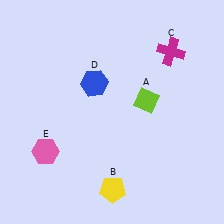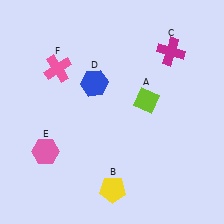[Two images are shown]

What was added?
A pink cross (F) was added in Image 2.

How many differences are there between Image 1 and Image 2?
There is 1 difference between the two images.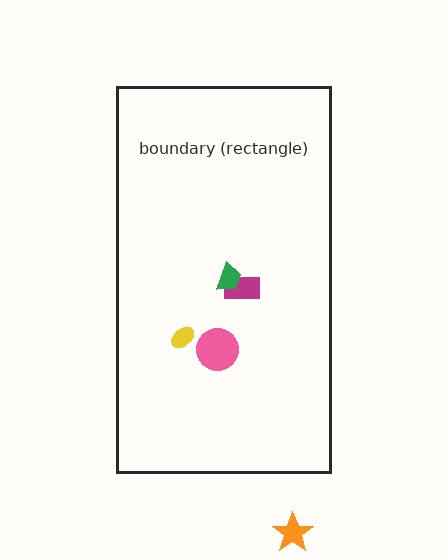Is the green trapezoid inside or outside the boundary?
Inside.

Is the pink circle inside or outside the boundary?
Inside.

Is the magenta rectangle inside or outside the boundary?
Inside.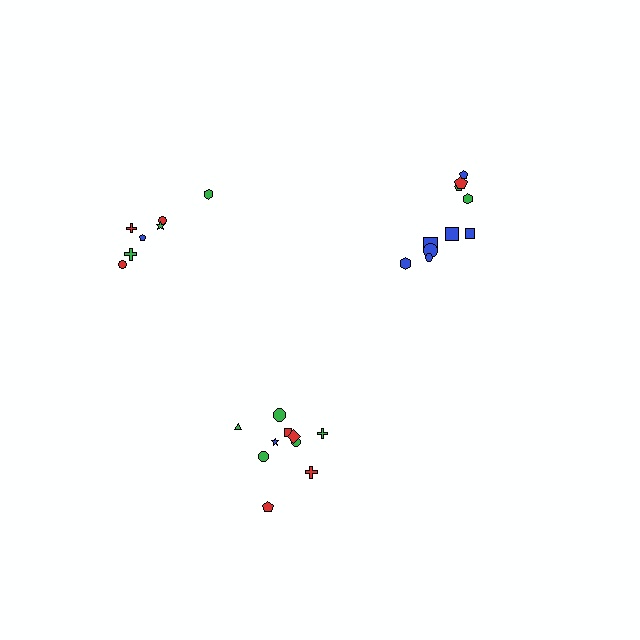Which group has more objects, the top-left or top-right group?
The top-right group.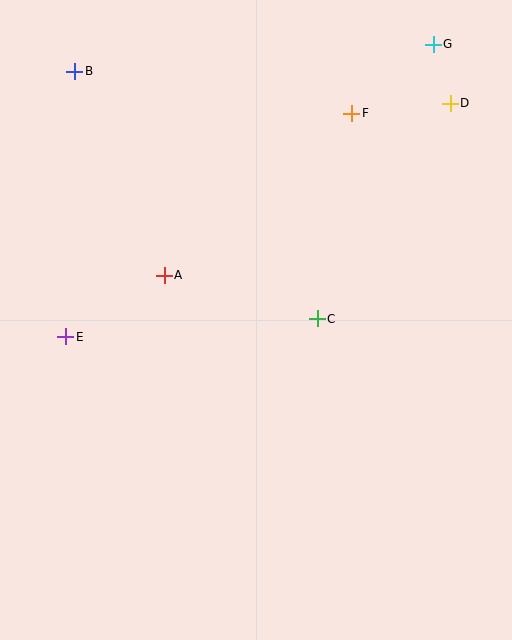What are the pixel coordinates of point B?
Point B is at (75, 71).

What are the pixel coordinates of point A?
Point A is at (164, 275).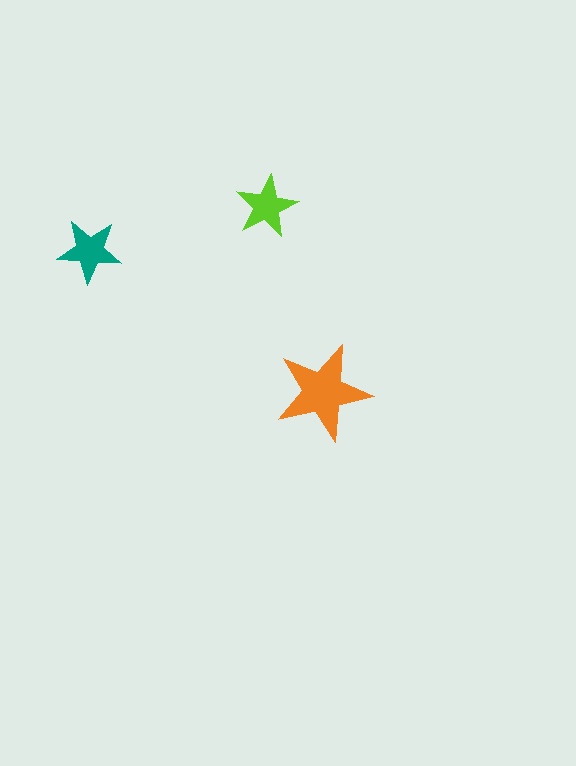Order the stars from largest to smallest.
the orange one, the teal one, the lime one.